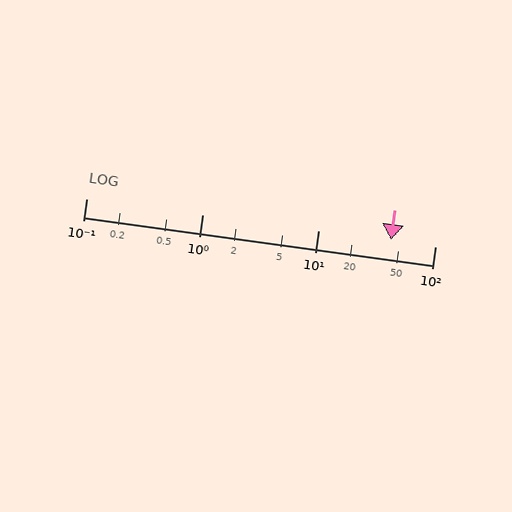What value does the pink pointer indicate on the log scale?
The pointer indicates approximately 42.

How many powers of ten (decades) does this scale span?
The scale spans 3 decades, from 0.1 to 100.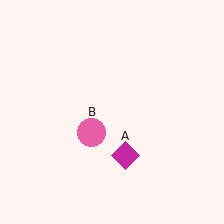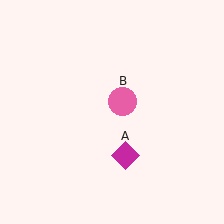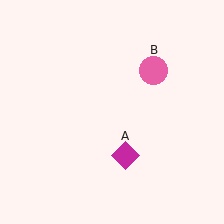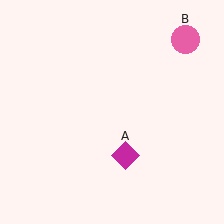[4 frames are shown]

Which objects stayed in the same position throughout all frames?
Magenta diamond (object A) remained stationary.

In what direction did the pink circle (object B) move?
The pink circle (object B) moved up and to the right.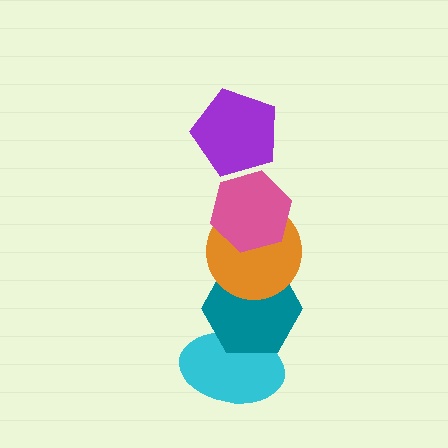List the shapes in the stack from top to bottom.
From top to bottom: the purple pentagon, the pink hexagon, the orange circle, the teal hexagon, the cyan ellipse.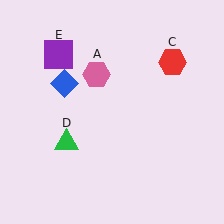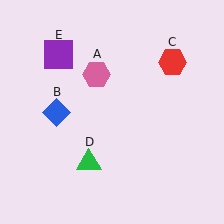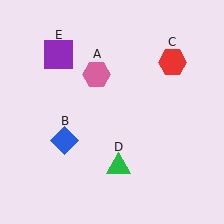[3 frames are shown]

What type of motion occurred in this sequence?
The blue diamond (object B), green triangle (object D) rotated counterclockwise around the center of the scene.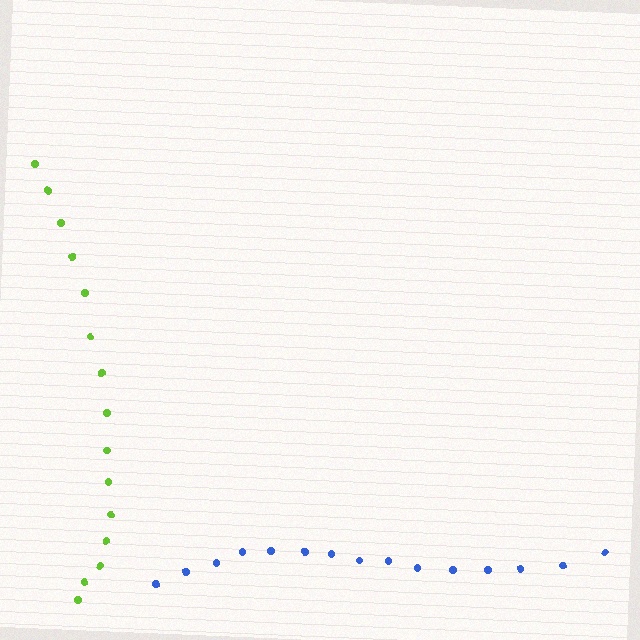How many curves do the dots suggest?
There are 2 distinct paths.